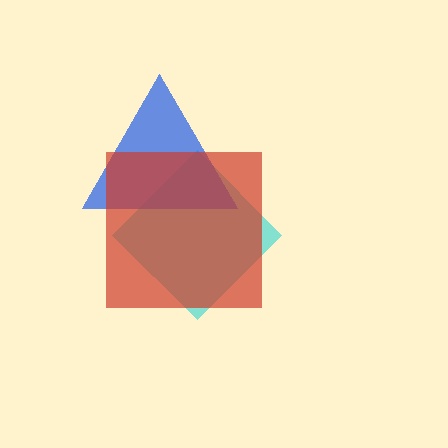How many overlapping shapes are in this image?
There are 3 overlapping shapes in the image.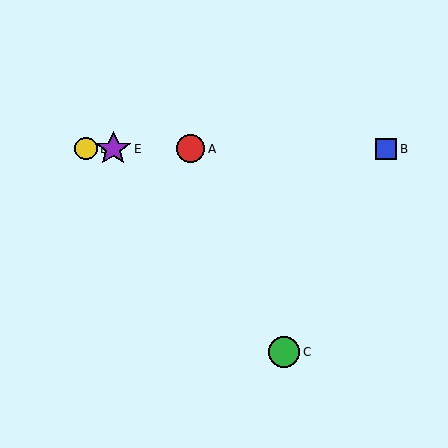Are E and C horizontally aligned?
No, E is at y≈149 and C is at y≈352.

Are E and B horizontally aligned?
Yes, both are at y≈149.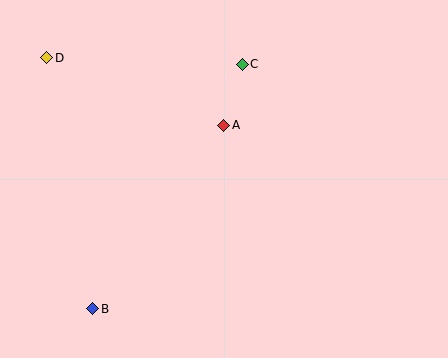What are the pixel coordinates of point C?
Point C is at (242, 64).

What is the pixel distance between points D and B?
The distance between D and B is 255 pixels.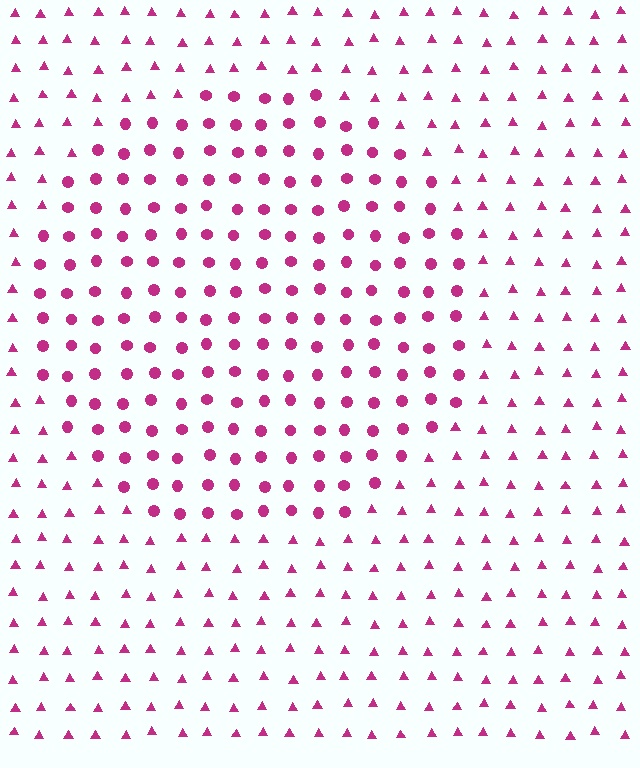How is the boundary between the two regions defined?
The boundary is defined by a change in element shape: circles inside vs. triangles outside. All elements share the same color and spacing.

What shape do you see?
I see a circle.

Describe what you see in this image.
The image is filled with small magenta elements arranged in a uniform grid. A circle-shaped region contains circles, while the surrounding area contains triangles. The boundary is defined purely by the change in element shape.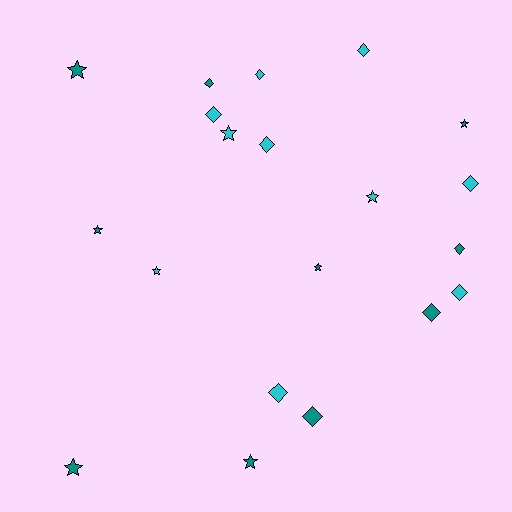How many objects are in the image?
There are 20 objects.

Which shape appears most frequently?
Diamond, with 11 objects.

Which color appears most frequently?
Cyan, with 10 objects.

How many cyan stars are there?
There are 3 cyan stars.